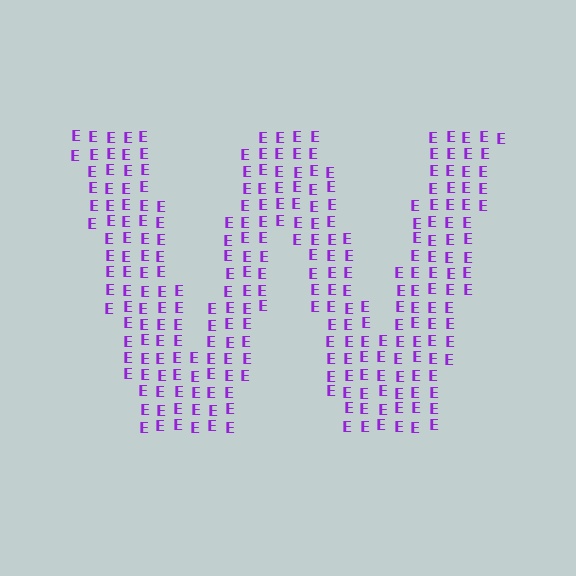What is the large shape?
The large shape is the letter W.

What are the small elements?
The small elements are letter E's.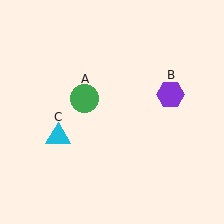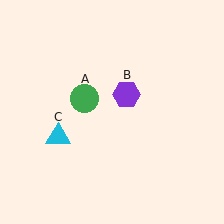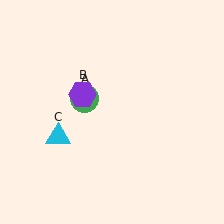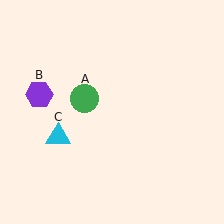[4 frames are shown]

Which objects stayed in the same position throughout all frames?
Green circle (object A) and cyan triangle (object C) remained stationary.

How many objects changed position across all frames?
1 object changed position: purple hexagon (object B).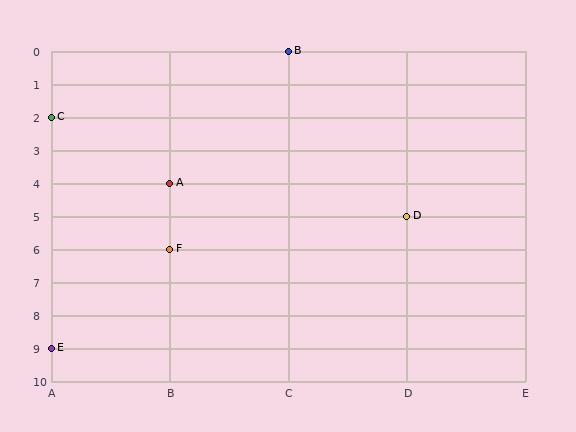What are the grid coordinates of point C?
Point C is at grid coordinates (A, 2).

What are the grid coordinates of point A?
Point A is at grid coordinates (B, 4).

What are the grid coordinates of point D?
Point D is at grid coordinates (D, 5).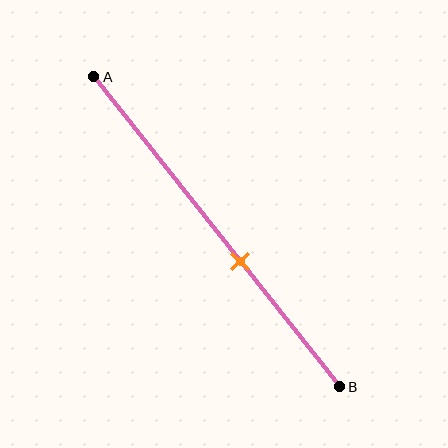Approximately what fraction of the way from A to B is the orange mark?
The orange mark is approximately 60% of the way from A to B.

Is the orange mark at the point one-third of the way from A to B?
No, the mark is at about 60% from A, not at the 33% one-third point.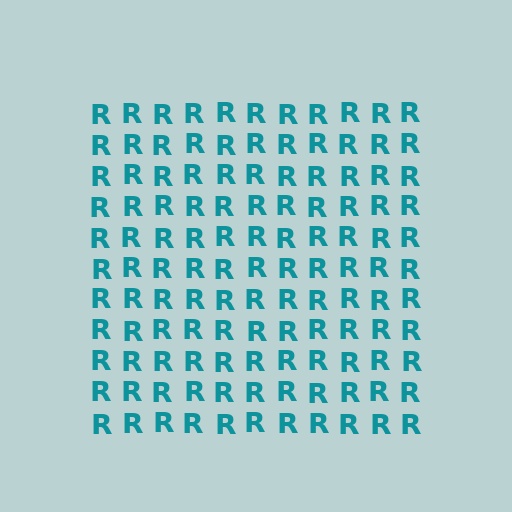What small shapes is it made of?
It is made of small letter R's.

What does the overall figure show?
The overall figure shows a square.